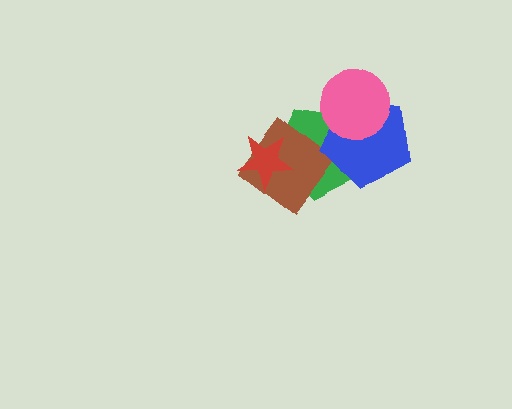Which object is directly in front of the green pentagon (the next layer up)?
The brown diamond is directly in front of the green pentagon.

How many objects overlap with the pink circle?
2 objects overlap with the pink circle.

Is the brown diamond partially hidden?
Yes, it is partially covered by another shape.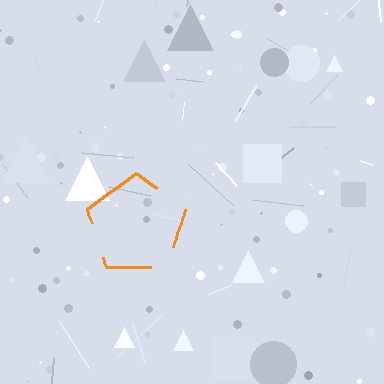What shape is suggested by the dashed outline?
The dashed outline suggests a pentagon.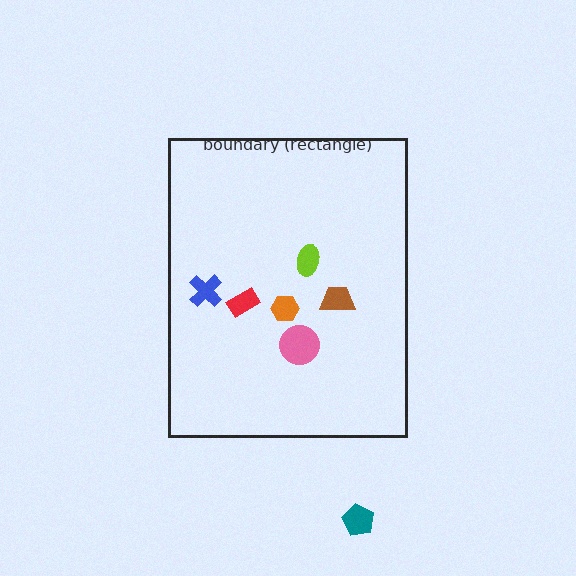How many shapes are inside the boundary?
6 inside, 1 outside.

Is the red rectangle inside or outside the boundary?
Inside.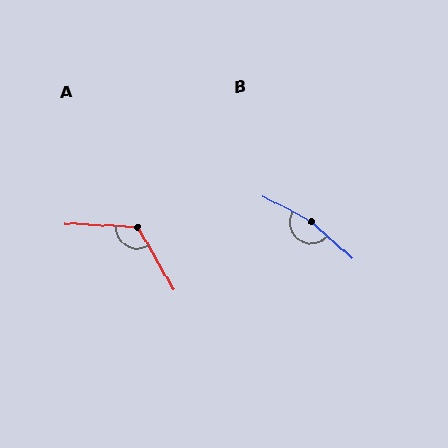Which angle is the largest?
B, at approximately 165 degrees.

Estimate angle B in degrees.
Approximately 165 degrees.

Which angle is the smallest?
A, at approximately 123 degrees.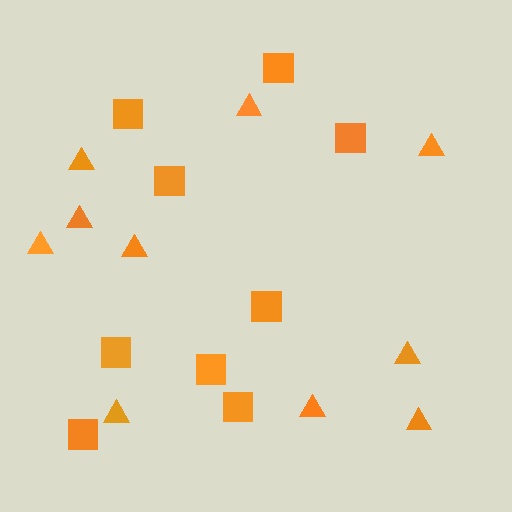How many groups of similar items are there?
There are 2 groups: one group of squares (9) and one group of triangles (10).